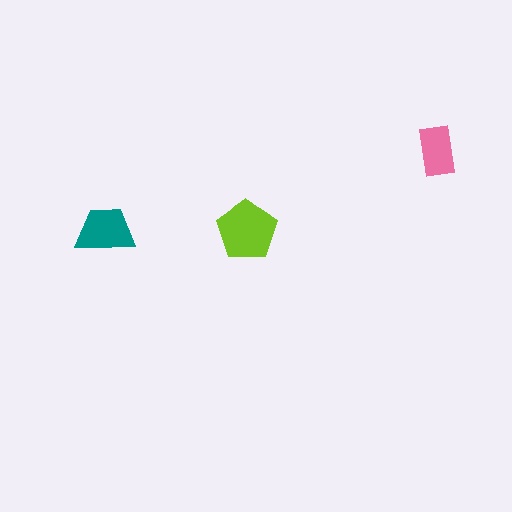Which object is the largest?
The lime pentagon.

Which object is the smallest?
The pink rectangle.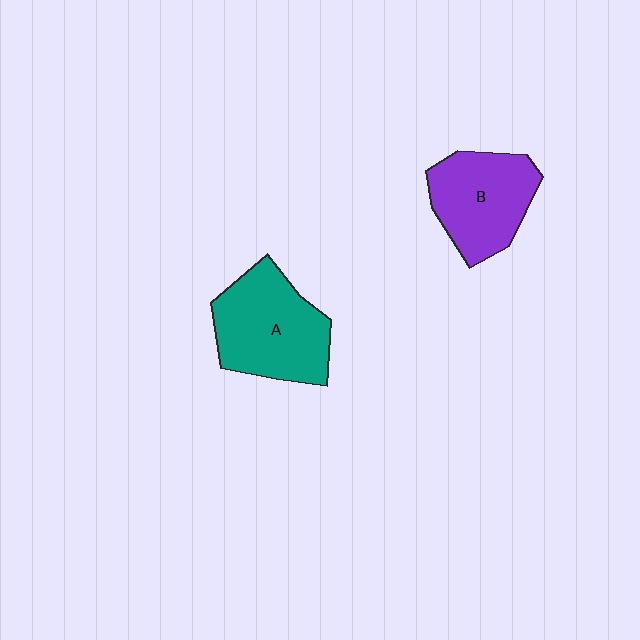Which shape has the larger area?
Shape A (teal).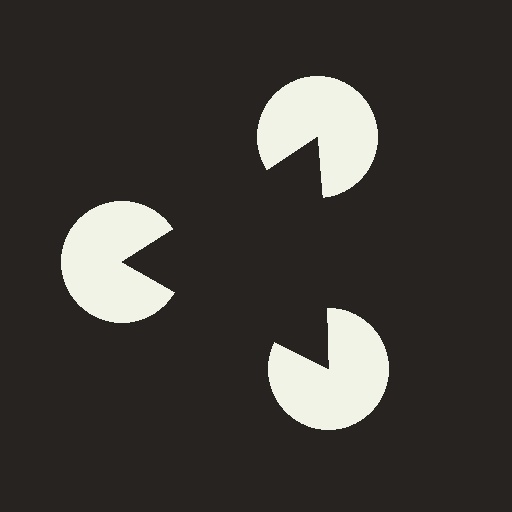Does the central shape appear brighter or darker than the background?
It typically appears slightly darker than the background, even though no actual brightness change is drawn.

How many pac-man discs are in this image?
There are 3 — one at each vertex of the illusory triangle.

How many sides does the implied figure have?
3 sides.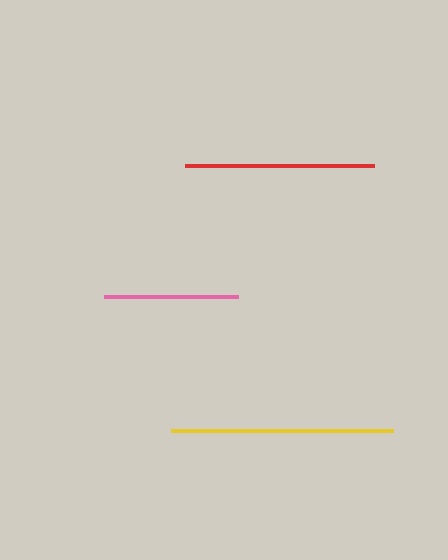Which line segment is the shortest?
The pink line is the shortest at approximately 134 pixels.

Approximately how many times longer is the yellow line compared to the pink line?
The yellow line is approximately 1.7 times the length of the pink line.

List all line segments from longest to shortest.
From longest to shortest: yellow, red, pink.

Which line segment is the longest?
The yellow line is the longest at approximately 222 pixels.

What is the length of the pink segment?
The pink segment is approximately 134 pixels long.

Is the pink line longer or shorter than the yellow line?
The yellow line is longer than the pink line.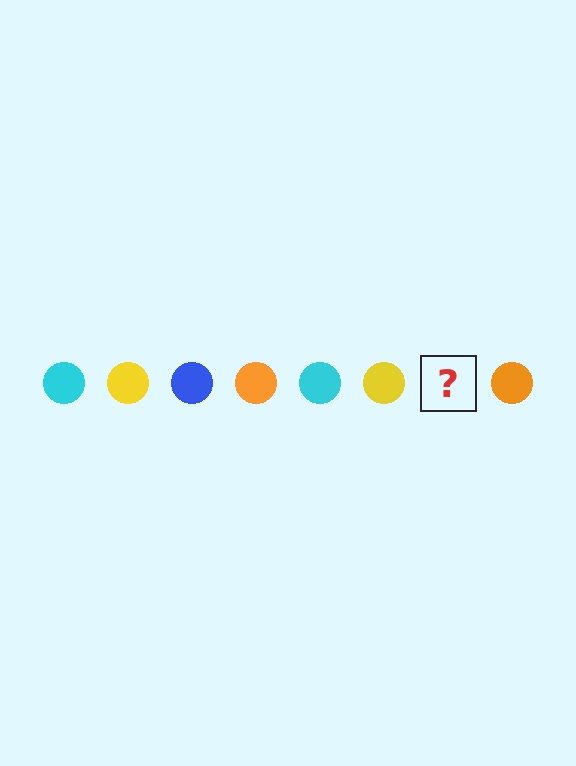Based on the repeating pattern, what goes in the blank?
The blank should be a blue circle.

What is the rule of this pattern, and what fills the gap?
The rule is that the pattern cycles through cyan, yellow, blue, orange circles. The gap should be filled with a blue circle.